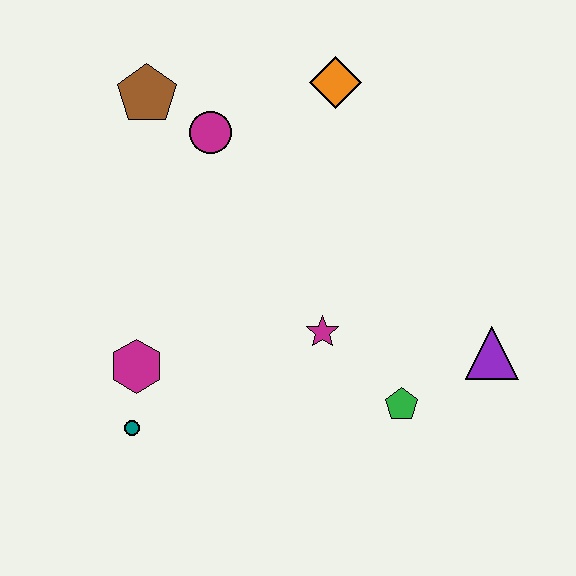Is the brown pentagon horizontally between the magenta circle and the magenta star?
No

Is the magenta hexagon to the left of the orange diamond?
Yes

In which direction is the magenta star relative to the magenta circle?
The magenta star is below the magenta circle.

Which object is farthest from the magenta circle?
The purple triangle is farthest from the magenta circle.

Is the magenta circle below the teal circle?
No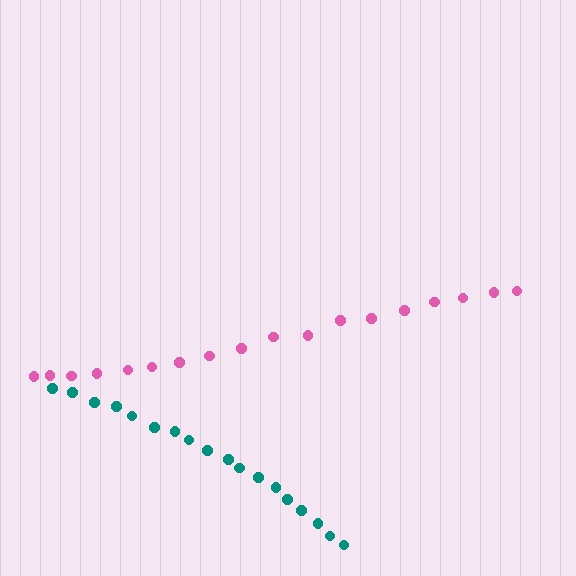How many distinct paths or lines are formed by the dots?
There are 2 distinct paths.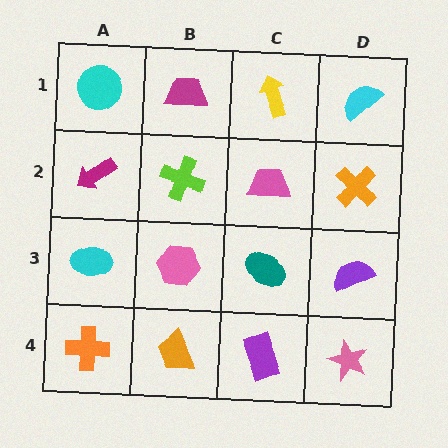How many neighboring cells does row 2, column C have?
4.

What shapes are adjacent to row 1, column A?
A magenta arrow (row 2, column A), a magenta trapezoid (row 1, column B).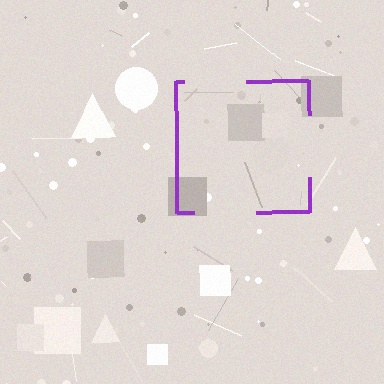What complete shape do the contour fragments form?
The contour fragments form a square.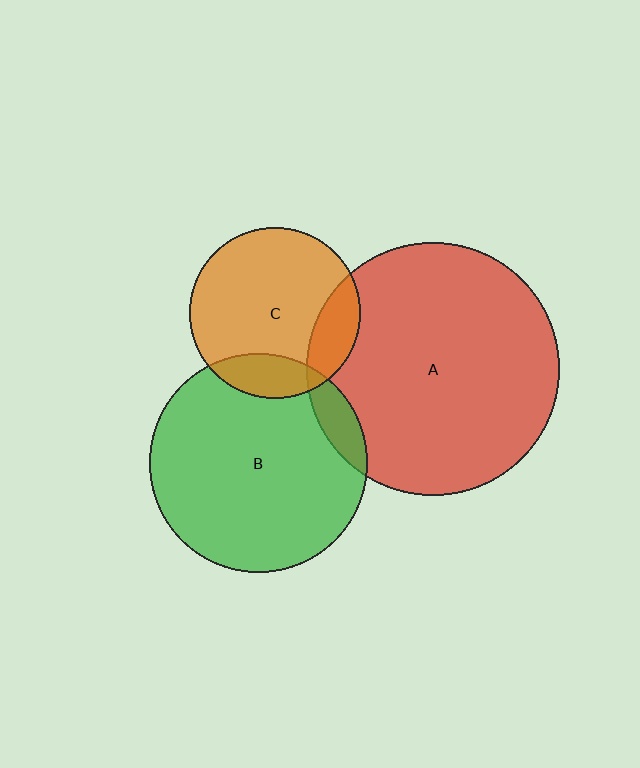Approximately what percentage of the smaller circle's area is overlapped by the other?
Approximately 10%.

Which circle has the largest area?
Circle A (red).